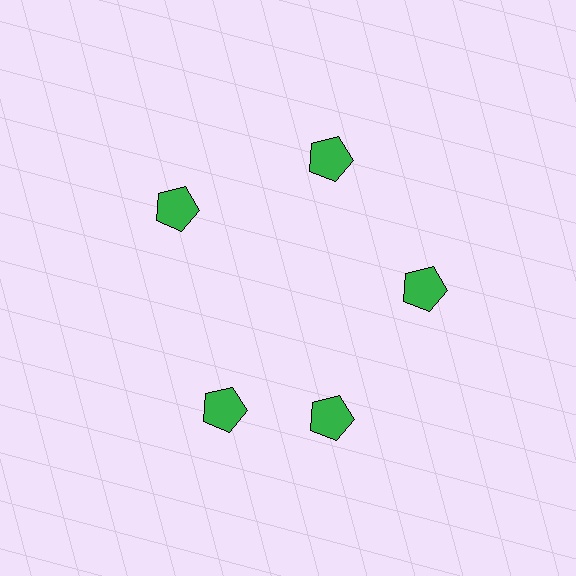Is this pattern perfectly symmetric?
No. The 5 green pentagons are arranged in a ring, but one element near the 8 o'clock position is rotated out of alignment along the ring, breaking the 5-fold rotational symmetry.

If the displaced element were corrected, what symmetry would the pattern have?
It would have 5-fold rotational symmetry — the pattern would map onto itself every 72 degrees.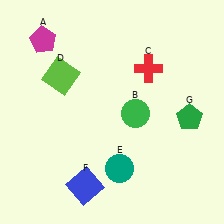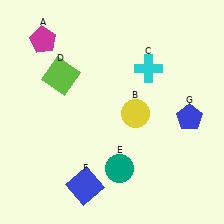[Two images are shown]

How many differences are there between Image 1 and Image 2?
There are 3 differences between the two images.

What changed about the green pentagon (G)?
In Image 1, G is green. In Image 2, it changed to blue.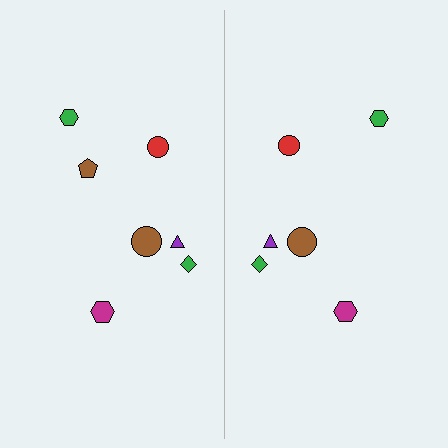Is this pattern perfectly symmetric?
No, the pattern is not perfectly symmetric. A brown pentagon is missing from the right side.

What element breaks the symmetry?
A brown pentagon is missing from the right side.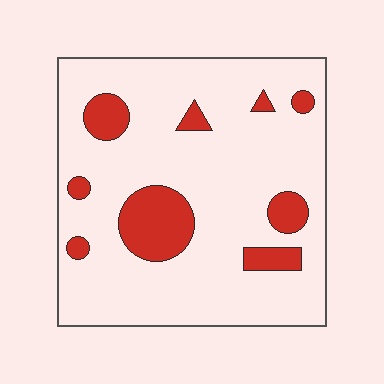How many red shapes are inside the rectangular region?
9.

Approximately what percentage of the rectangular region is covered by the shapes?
Approximately 15%.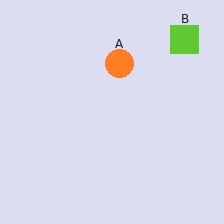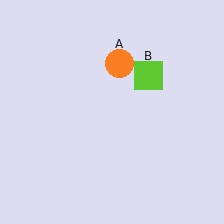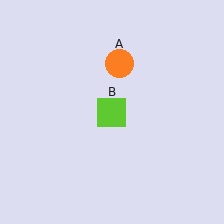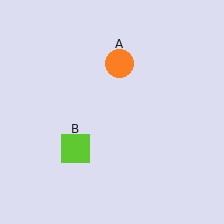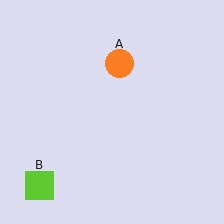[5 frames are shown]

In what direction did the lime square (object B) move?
The lime square (object B) moved down and to the left.